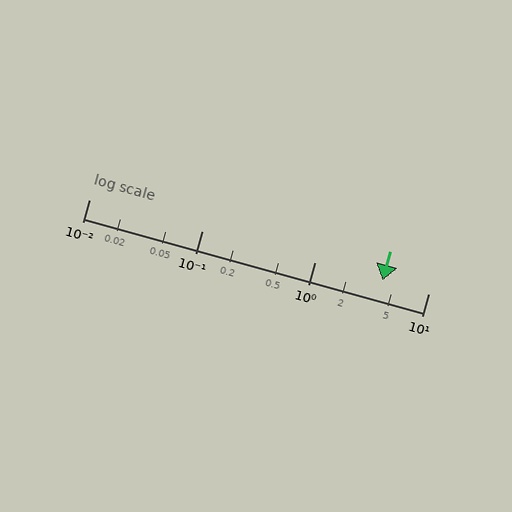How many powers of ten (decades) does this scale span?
The scale spans 3 decades, from 0.01 to 10.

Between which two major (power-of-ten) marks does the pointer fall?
The pointer is between 1 and 10.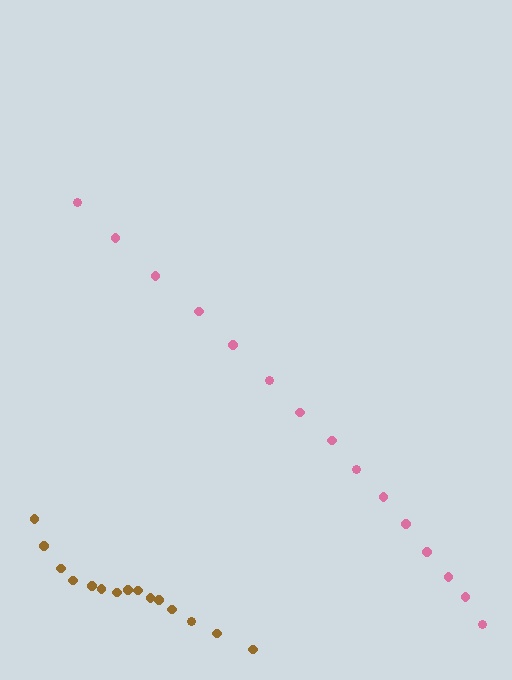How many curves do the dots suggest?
There are 2 distinct paths.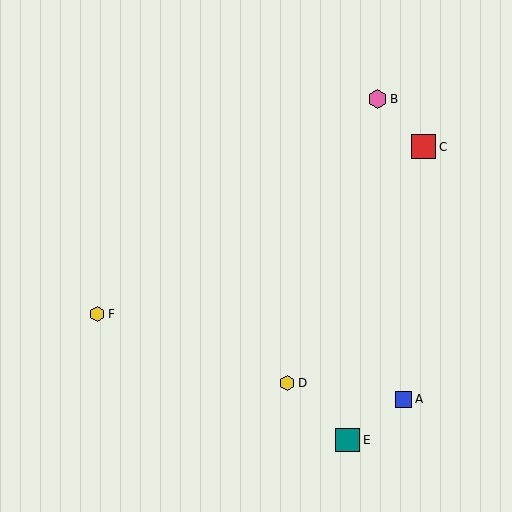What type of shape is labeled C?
Shape C is a red square.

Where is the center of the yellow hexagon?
The center of the yellow hexagon is at (97, 314).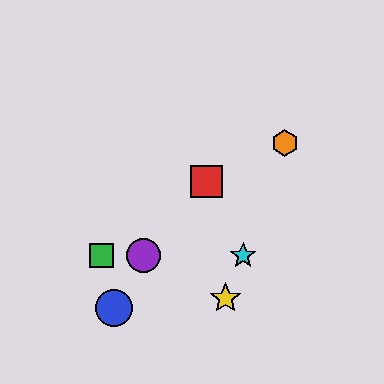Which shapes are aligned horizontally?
The green square, the purple circle, the cyan star are aligned horizontally.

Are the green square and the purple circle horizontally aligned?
Yes, both are at y≈256.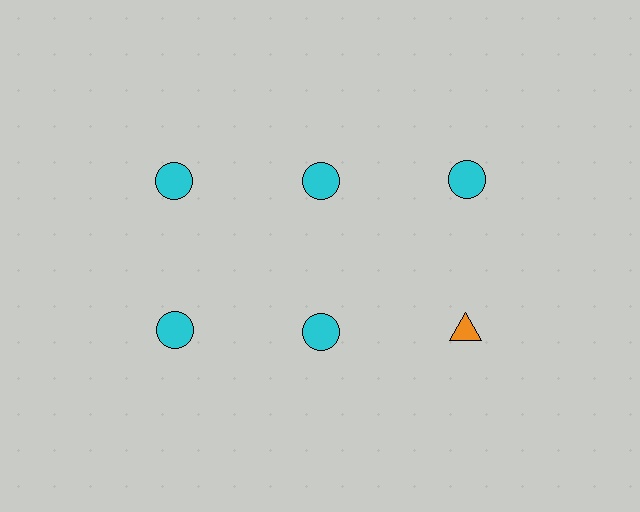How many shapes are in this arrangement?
There are 6 shapes arranged in a grid pattern.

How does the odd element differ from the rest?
It differs in both color (orange instead of cyan) and shape (triangle instead of circle).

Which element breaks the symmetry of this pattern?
The orange triangle in the second row, center column breaks the symmetry. All other shapes are cyan circles.